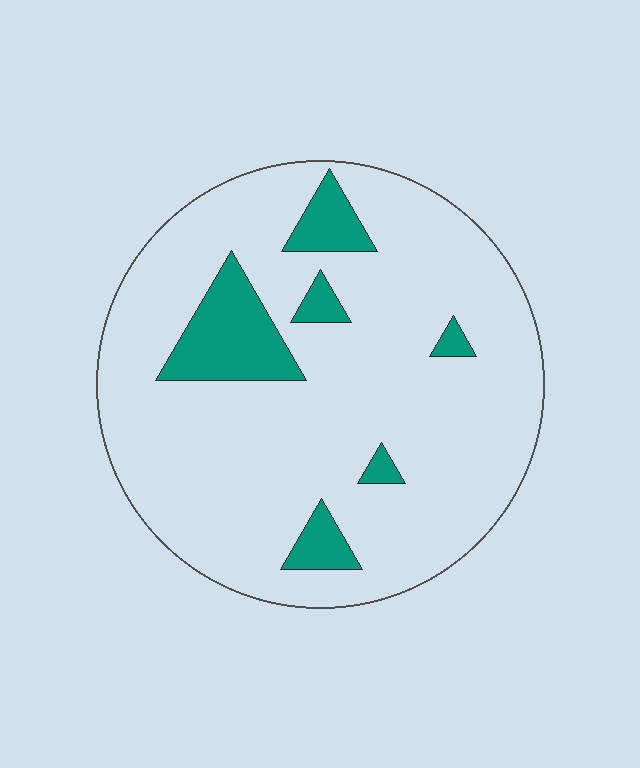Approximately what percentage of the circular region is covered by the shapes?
Approximately 15%.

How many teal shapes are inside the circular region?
6.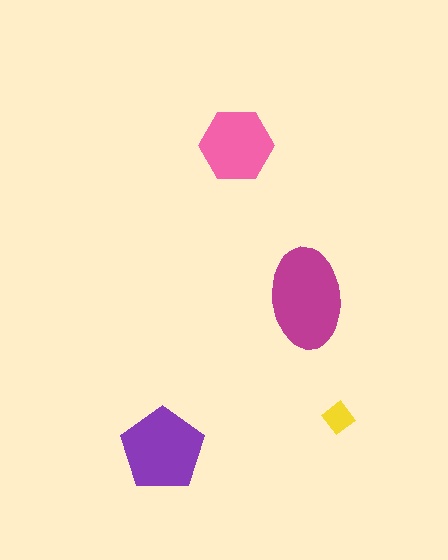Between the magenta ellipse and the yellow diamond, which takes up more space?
The magenta ellipse.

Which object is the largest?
The magenta ellipse.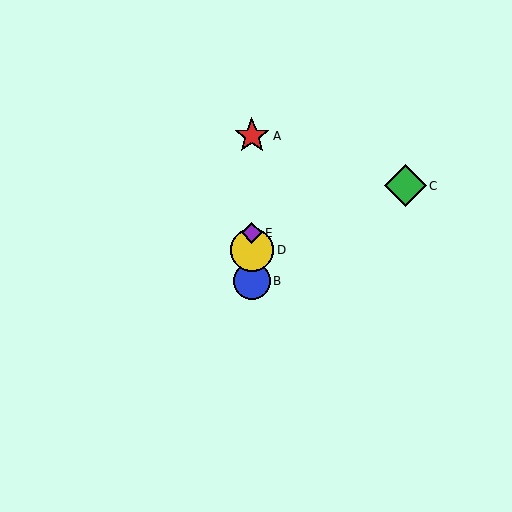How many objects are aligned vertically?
4 objects (A, B, D, E) are aligned vertically.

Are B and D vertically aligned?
Yes, both are at x≈252.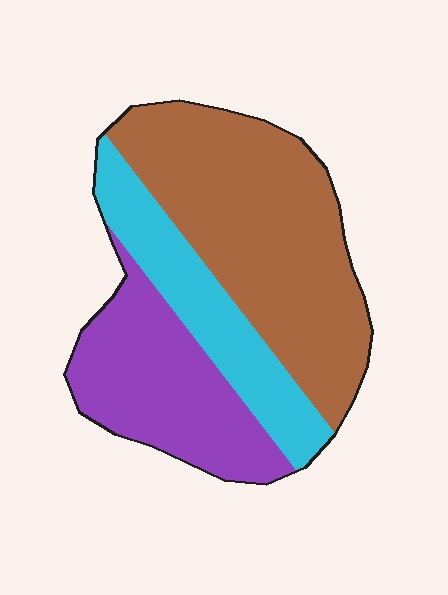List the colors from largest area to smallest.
From largest to smallest: brown, purple, cyan.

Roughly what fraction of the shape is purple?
Purple takes up between a quarter and a half of the shape.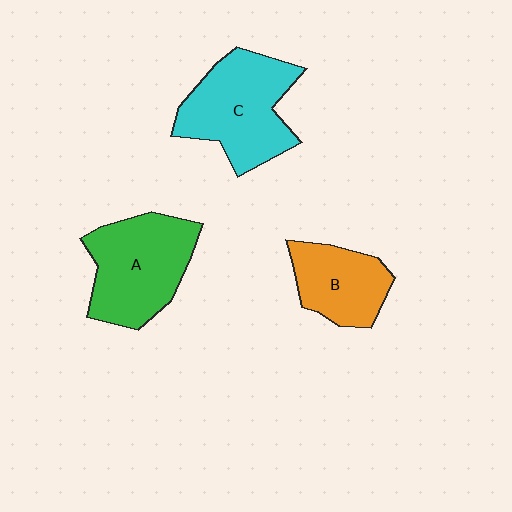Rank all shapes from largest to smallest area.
From largest to smallest: C (cyan), A (green), B (orange).